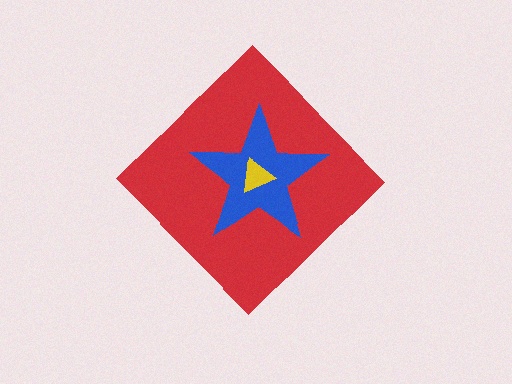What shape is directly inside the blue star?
The yellow triangle.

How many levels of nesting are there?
3.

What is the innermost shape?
The yellow triangle.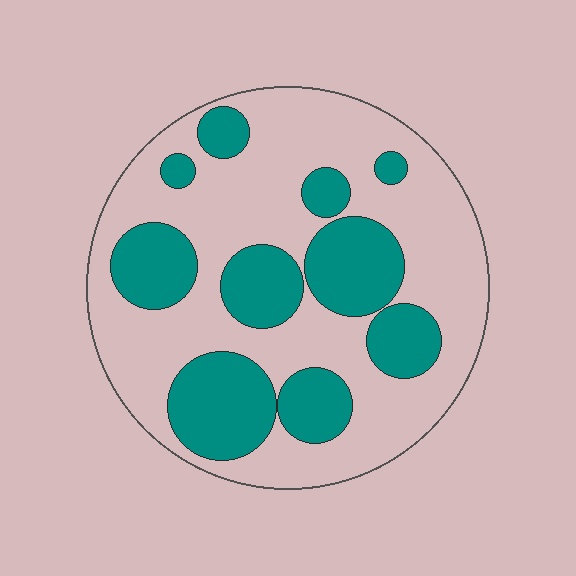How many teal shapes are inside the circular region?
10.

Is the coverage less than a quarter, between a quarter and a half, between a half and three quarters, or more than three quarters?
Between a quarter and a half.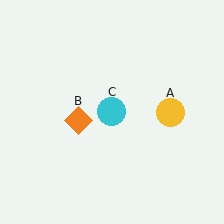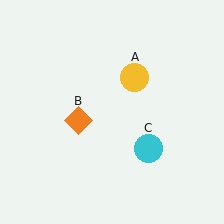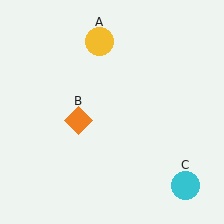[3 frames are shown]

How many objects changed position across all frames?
2 objects changed position: yellow circle (object A), cyan circle (object C).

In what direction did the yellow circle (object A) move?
The yellow circle (object A) moved up and to the left.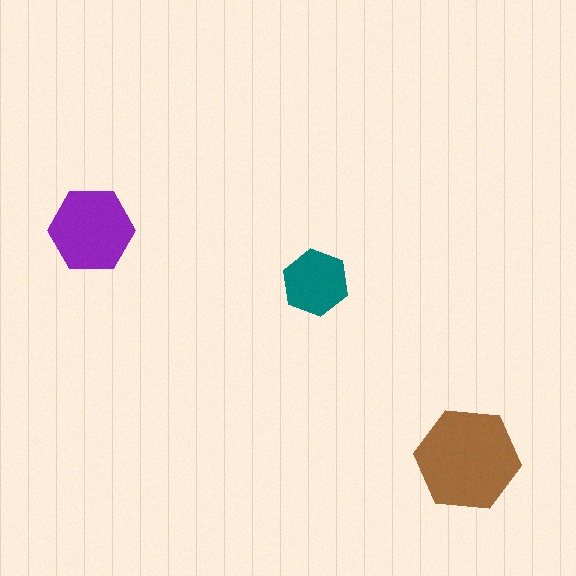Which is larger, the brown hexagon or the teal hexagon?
The brown one.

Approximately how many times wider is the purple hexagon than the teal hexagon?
About 1.5 times wider.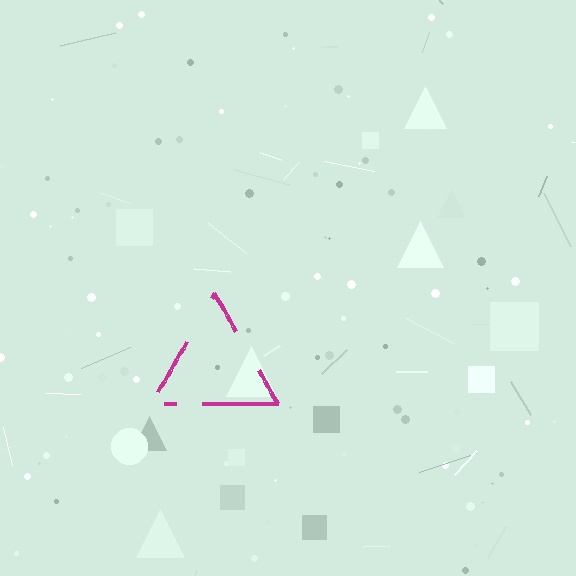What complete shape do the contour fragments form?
The contour fragments form a triangle.